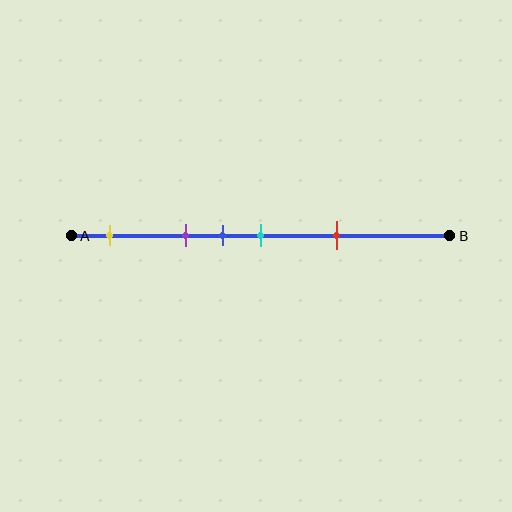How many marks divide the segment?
There are 5 marks dividing the segment.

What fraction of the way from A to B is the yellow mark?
The yellow mark is approximately 10% (0.1) of the way from A to B.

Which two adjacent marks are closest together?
The blue and cyan marks are the closest adjacent pair.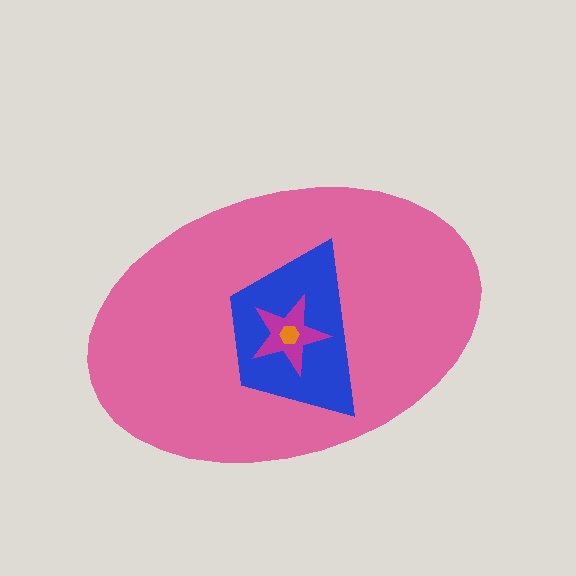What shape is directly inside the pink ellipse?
The blue trapezoid.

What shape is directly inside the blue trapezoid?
The magenta star.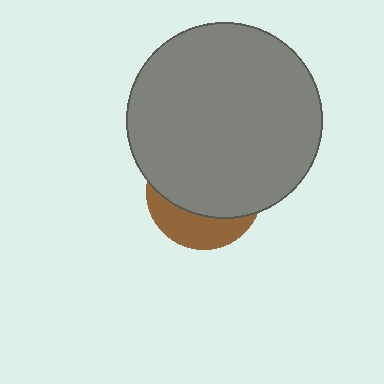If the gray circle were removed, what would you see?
You would see the complete brown circle.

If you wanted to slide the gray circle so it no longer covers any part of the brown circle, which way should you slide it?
Slide it up — that is the most direct way to separate the two shapes.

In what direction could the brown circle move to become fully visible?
The brown circle could move down. That would shift it out from behind the gray circle entirely.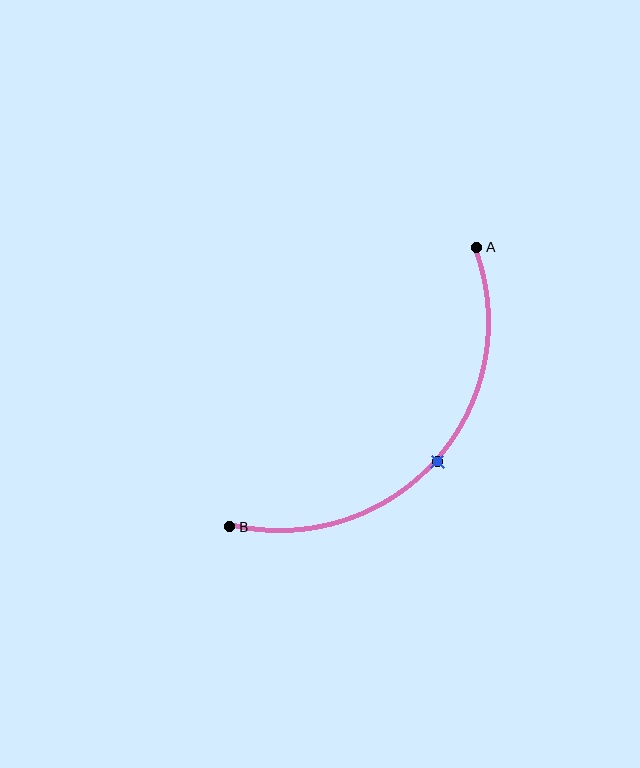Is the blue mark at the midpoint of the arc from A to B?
Yes. The blue mark lies on the arc at equal arc-length from both A and B — it is the arc midpoint.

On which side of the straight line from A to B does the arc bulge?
The arc bulges below and to the right of the straight line connecting A and B.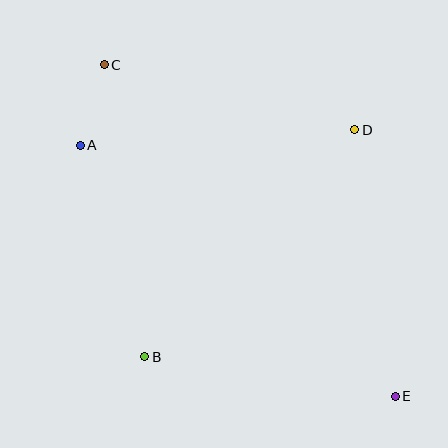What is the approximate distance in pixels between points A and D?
The distance between A and D is approximately 275 pixels.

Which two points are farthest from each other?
Points C and E are farthest from each other.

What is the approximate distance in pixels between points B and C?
The distance between B and C is approximately 295 pixels.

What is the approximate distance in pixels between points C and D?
The distance between C and D is approximately 258 pixels.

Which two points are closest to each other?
Points A and C are closest to each other.